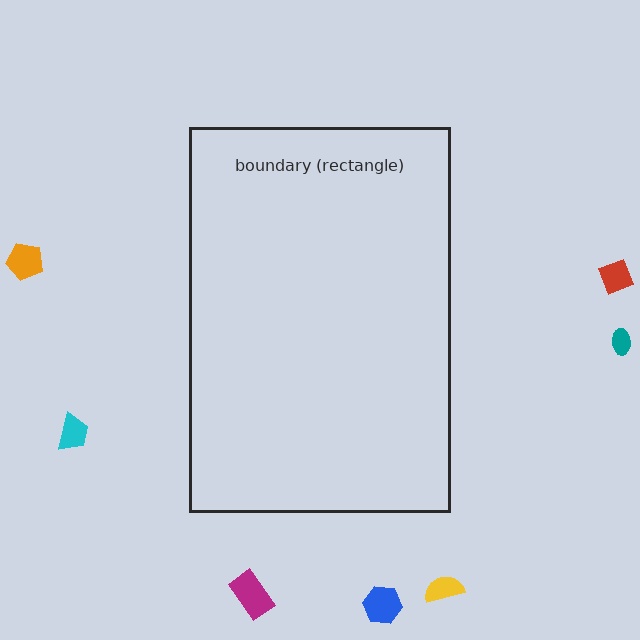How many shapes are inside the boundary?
0 inside, 7 outside.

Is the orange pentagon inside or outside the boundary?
Outside.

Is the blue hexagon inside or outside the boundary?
Outside.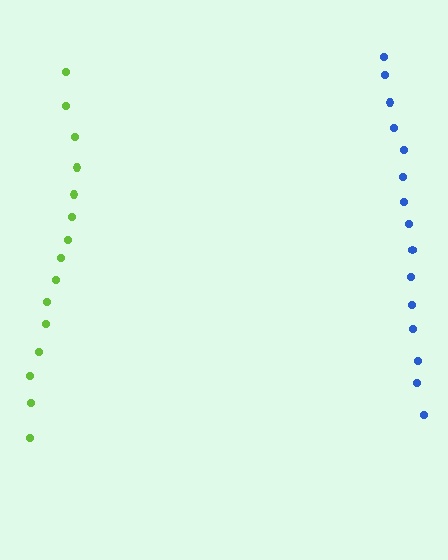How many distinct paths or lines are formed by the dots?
There are 2 distinct paths.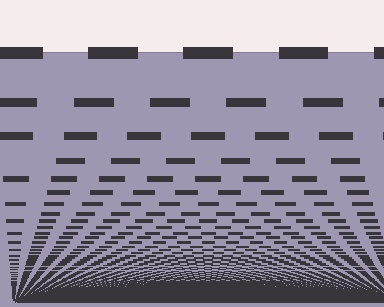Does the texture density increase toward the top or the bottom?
Density increases toward the bottom.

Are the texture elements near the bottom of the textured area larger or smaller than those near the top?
Smaller. The gradient is inverted — elements near the bottom are smaller and denser.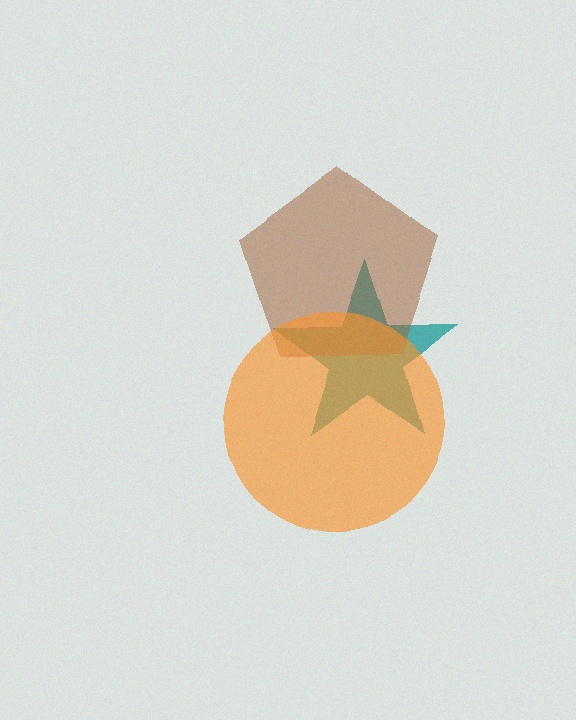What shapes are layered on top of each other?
The layered shapes are: a teal star, a brown pentagon, an orange circle.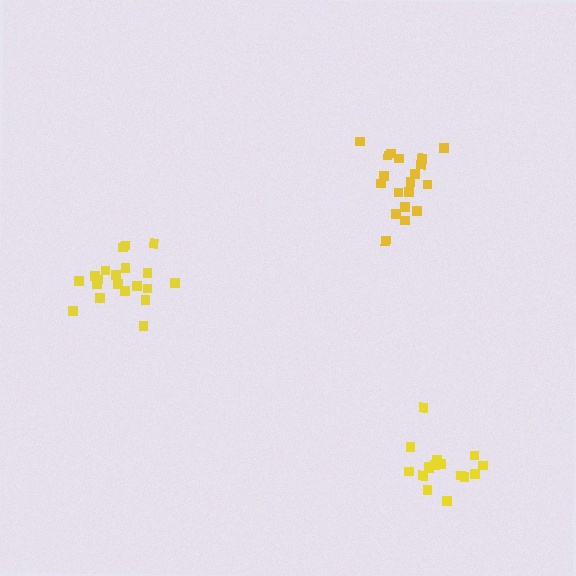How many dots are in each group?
Group 1: 16 dots, Group 2: 20 dots, Group 3: 20 dots (56 total).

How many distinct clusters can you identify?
There are 3 distinct clusters.